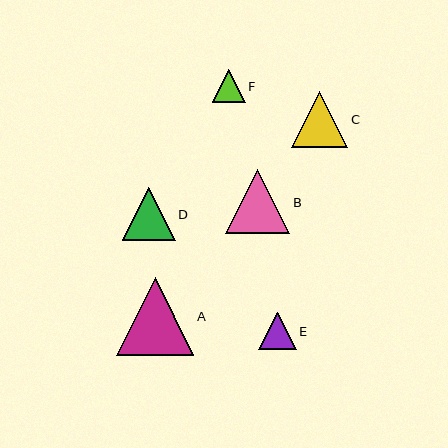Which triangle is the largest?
Triangle A is the largest with a size of approximately 78 pixels.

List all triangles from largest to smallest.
From largest to smallest: A, B, C, D, E, F.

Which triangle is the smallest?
Triangle F is the smallest with a size of approximately 33 pixels.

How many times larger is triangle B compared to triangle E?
Triangle B is approximately 1.7 times the size of triangle E.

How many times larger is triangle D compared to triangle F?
Triangle D is approximately 1.6 times the size of triangle F.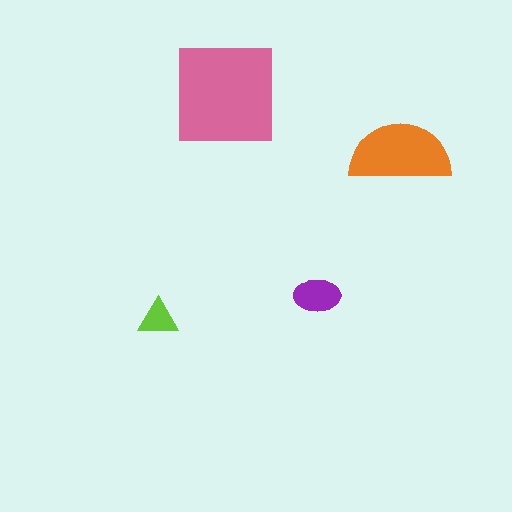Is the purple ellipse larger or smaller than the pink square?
Smaller.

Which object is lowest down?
The lime triangle is bottommost.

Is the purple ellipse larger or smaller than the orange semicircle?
Smaller.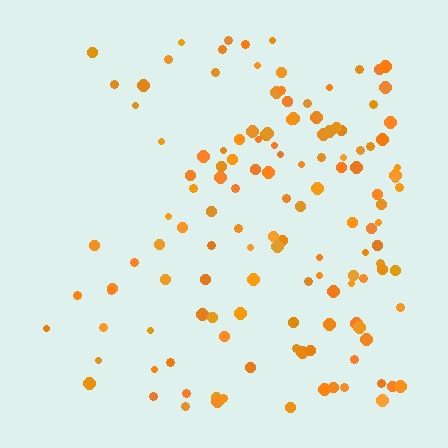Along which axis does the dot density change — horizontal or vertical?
Horizontal.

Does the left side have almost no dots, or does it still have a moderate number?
Still a moderate number, just noticeably fewer than the right.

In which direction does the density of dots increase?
From left to right, with the right side densest.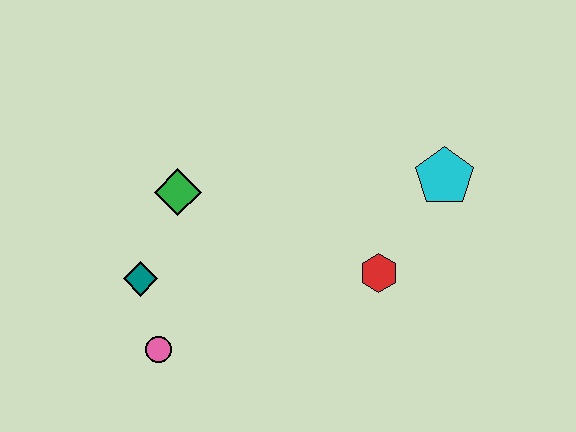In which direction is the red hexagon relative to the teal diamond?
The red hexagon is to the right of the teal diamond.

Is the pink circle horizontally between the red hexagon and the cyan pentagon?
No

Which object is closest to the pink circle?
The teal diamond is closest to the pink circle.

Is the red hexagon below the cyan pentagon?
Yes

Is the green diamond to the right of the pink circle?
Yes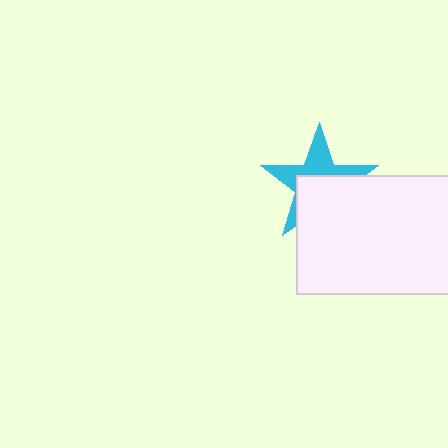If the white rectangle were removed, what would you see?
You would see the complete cyan star.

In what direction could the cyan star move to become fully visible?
The cyan star could move up. That would shift it out from behind the white rectangle entirely.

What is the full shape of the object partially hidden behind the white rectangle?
The partially hidden object is a cyan star.